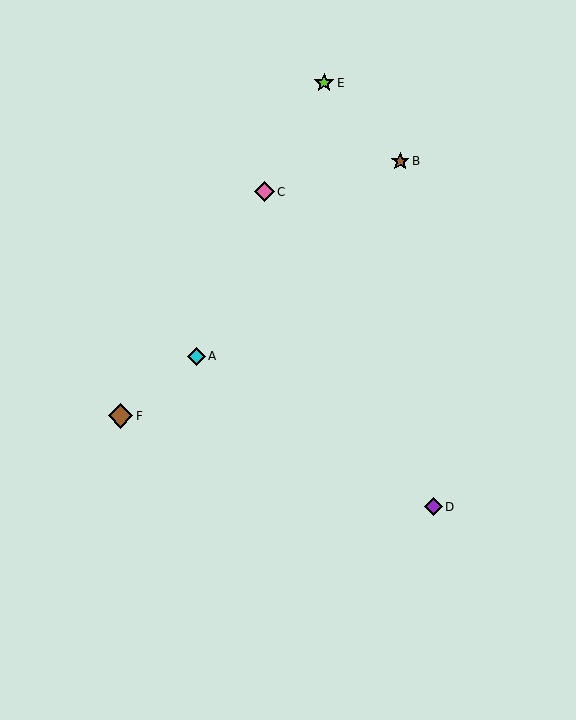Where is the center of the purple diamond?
The center of the purple diamond is at (434, 507).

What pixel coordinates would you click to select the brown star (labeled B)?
Click at (400, 161) to select the brown star B.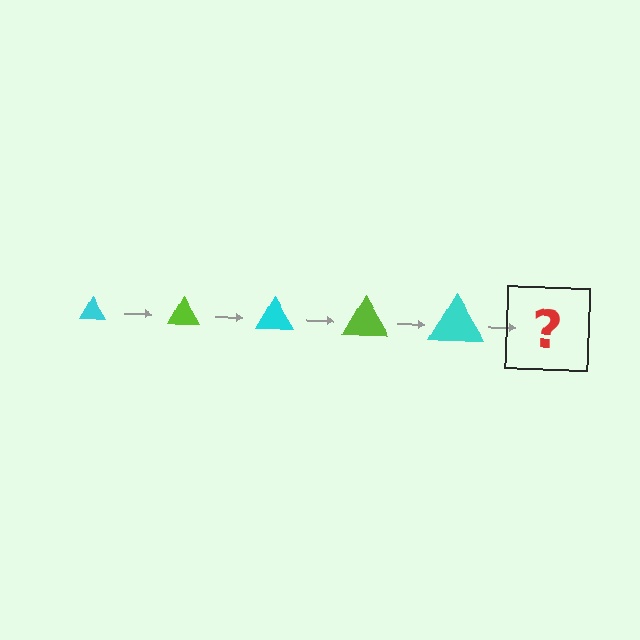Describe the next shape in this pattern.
It should be a lime triangle, larger than the previous one.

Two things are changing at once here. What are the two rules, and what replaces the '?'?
The two rules are that the triangle grows larger each step and the color cycles through cyan and lime. The '?' should be a lime triangle, larger than the previous one.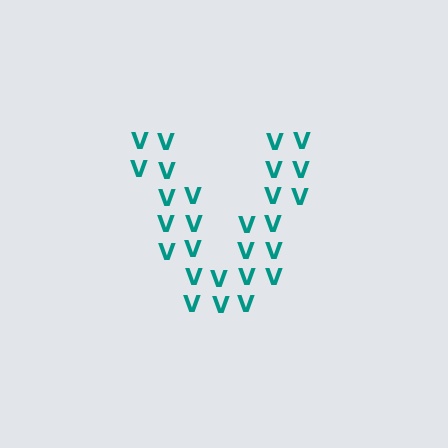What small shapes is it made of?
It is made of small letter V's.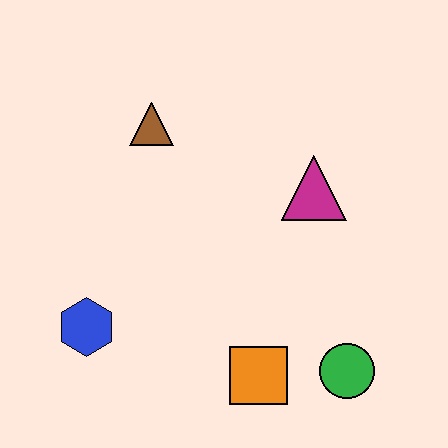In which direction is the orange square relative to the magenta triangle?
The orange square is below the magenta triangle.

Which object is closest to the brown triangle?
The magenta triangle is closest to the brown triangle.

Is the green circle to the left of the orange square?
No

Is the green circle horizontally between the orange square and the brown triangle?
No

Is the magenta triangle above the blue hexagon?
Yes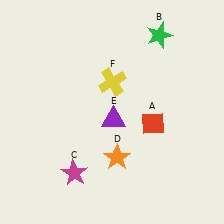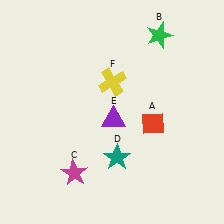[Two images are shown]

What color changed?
The star (D) changed from orange in Image 1 to teal in Image 2.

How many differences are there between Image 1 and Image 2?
There is 1 difference between the two images.